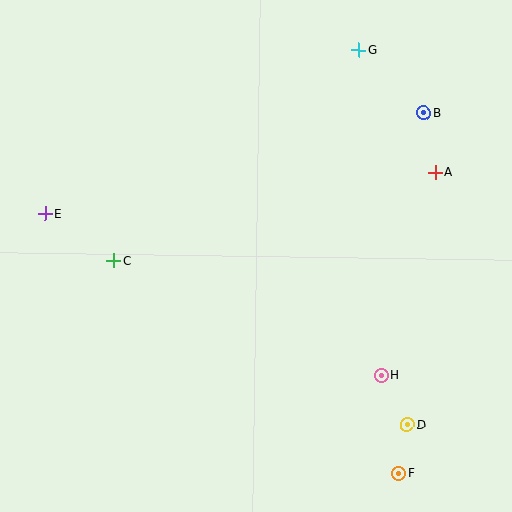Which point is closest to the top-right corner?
Point B is closest to the top-right corner.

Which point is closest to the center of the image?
Point C at (114, 261) is closest to the center.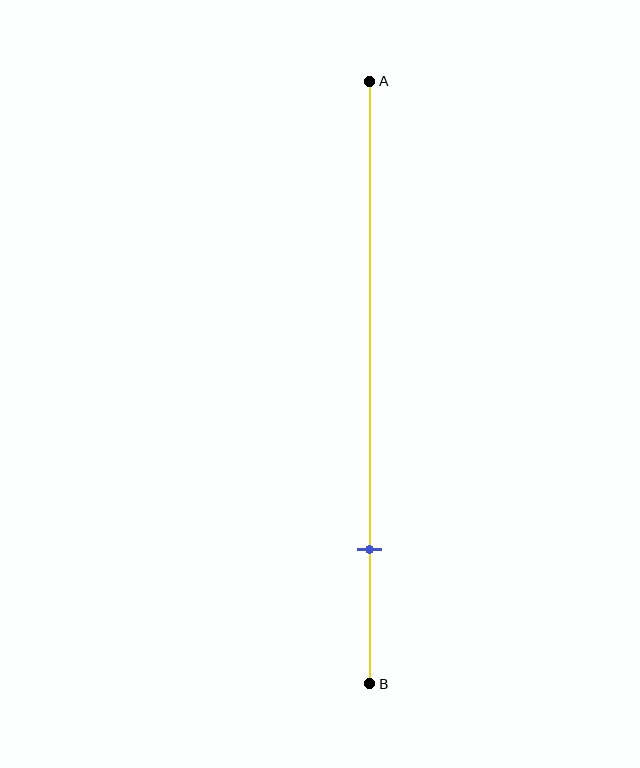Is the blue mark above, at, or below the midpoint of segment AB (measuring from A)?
The blue mark is below the midpoint of segment AB.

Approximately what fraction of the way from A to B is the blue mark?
The blue mark is approximately 80% of the way from A to B.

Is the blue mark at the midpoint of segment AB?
No, the mark is at about 80% from A, not at the 50% midpoint.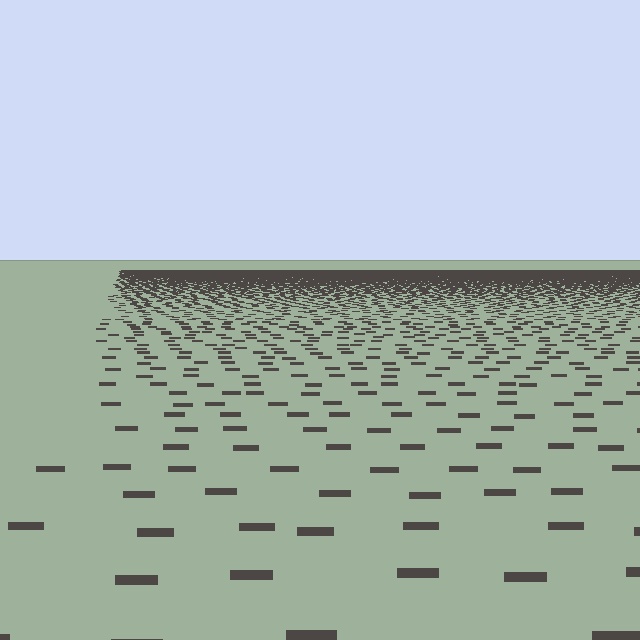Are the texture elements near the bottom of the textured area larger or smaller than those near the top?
Larger. Near the bottom, elements are closer to the viewer and appear at a bigger on-screen size.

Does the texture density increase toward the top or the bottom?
Density increases toward the top.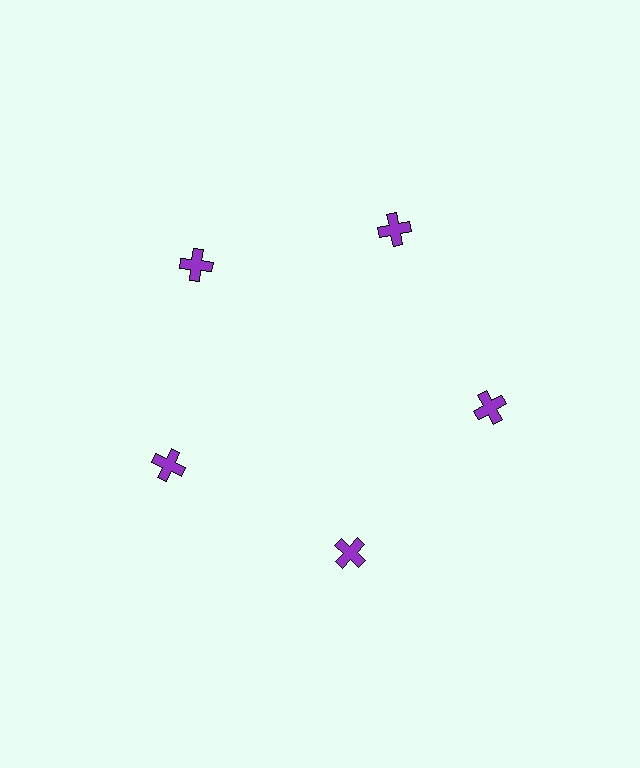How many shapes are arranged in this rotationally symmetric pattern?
There are 5 shapes, arranged in 5 groups of 1.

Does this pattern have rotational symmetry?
Yes, this pattern has 5-fold rotational symmetry. It looks the same after rotating 72 degrees around the center.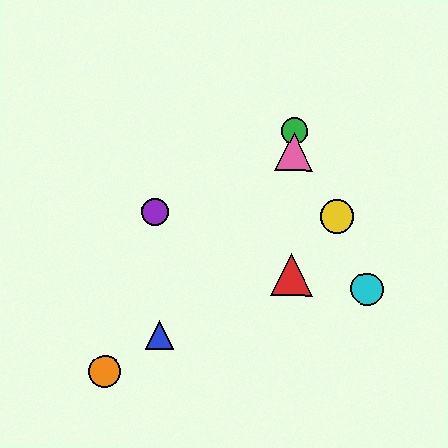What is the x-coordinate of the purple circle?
The purple circle is at x≈155.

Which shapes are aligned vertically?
The red triangle, the green circle, the pink triangle are aligned vertically.